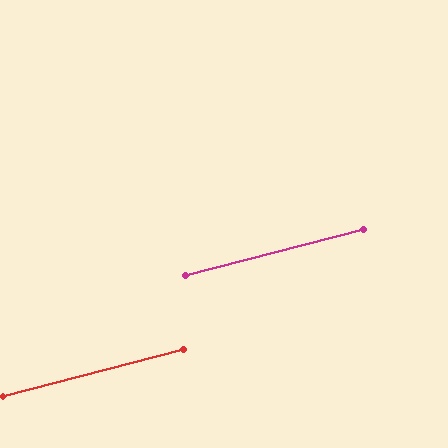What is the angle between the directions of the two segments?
Approximately 0 degrees.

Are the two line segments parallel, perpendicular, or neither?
Parallel — their directions differ by only 0.2°.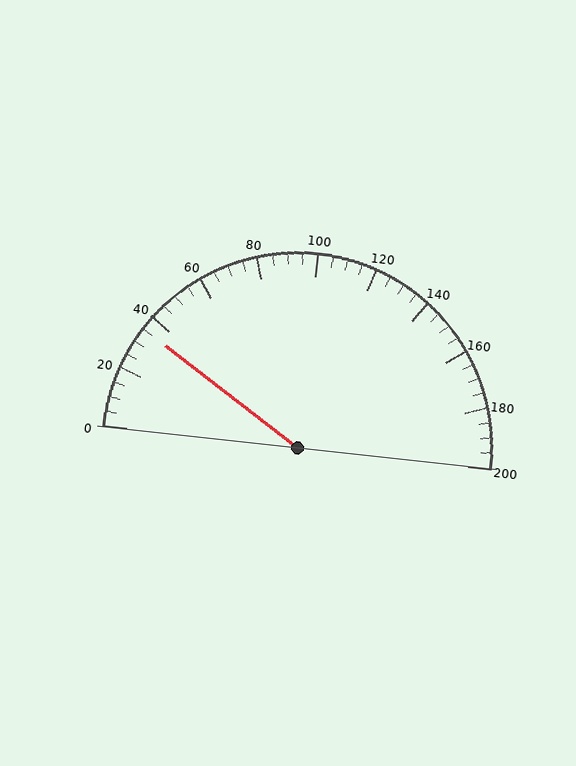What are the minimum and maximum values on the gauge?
The gauge ranges from 0 to 200.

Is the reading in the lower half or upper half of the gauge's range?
The reading is in the lower half of the range (0 to 200).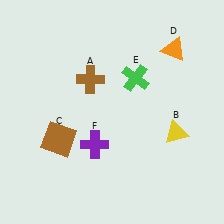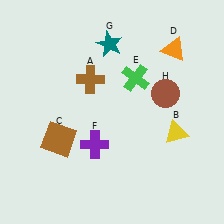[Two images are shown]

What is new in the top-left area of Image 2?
A teal star (G) was added in the top-left area of Image 2.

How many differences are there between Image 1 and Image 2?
There are 2 differences between the two images.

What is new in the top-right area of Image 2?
A brown circle (H) was added in the top-right area of Image 2.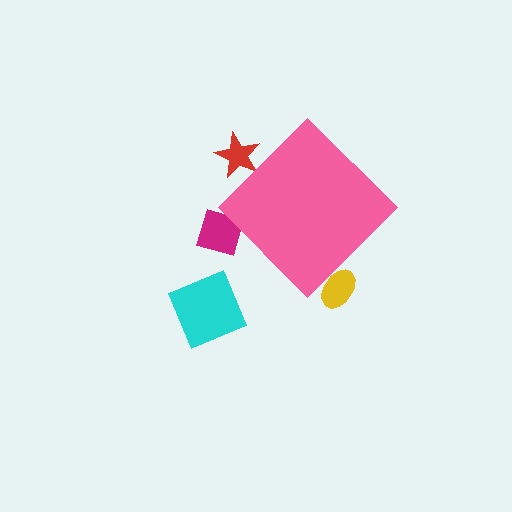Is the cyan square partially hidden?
No, the cyan square is fully visible.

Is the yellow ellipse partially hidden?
Yes, the yellow ellipse is partially hidden behind the pink diamond.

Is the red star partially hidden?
Yes, the red star is partially hidden behind the pink diamond.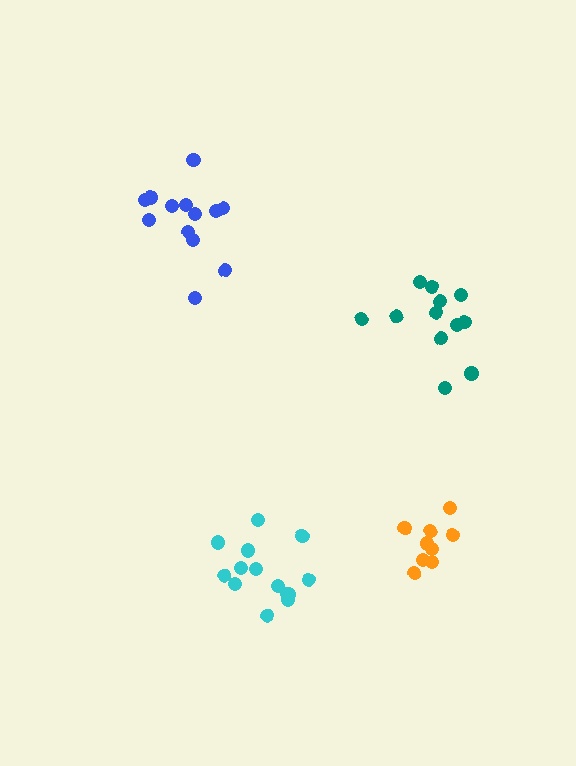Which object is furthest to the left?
The blue cluster is leftmost.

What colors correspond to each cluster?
The clusters are colored: blue, teal, cyan, orange.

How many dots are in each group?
Group 1: 13 dots, Group 2: 12 dots, Group 3: 14 dots, Group 4: 9 dots (48 total).